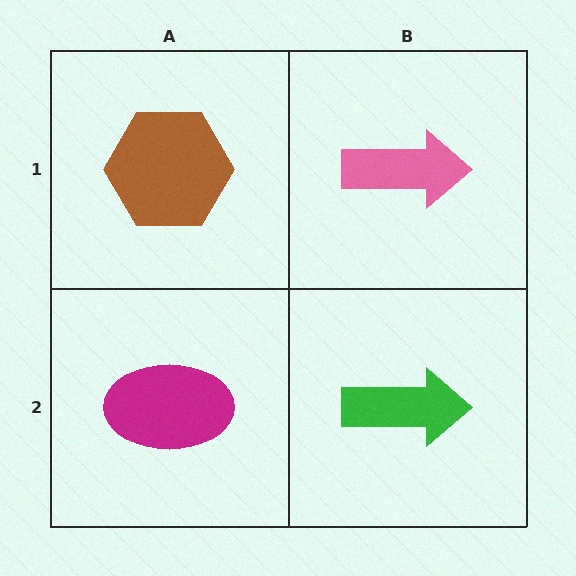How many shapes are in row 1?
2 shapes.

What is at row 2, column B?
A green arrow.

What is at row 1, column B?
A pink arrow.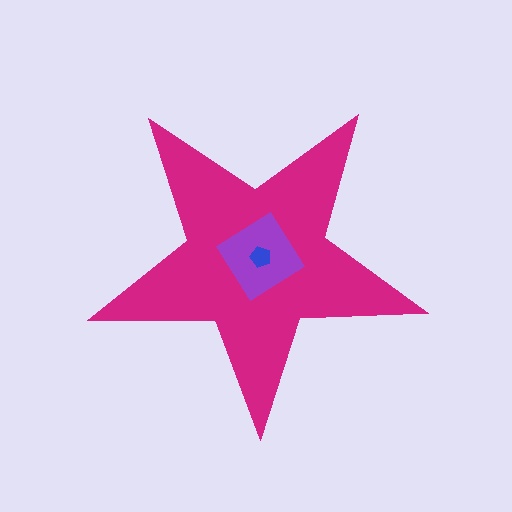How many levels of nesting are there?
3.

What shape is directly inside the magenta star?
The purple diamond.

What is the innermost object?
The blue pentagon.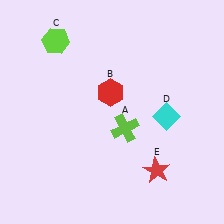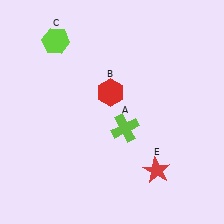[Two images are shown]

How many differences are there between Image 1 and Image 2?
There is 1 difference between the two images.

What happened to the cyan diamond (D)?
The cyan diamond (D) was removed in Image 2. It was in the bottom-right area of Image 1.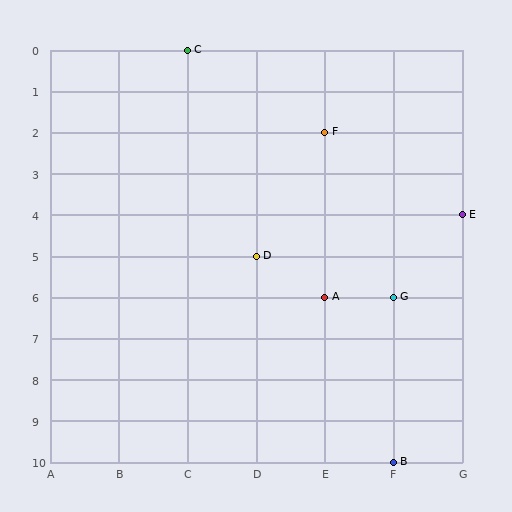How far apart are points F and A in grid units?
Points F and A are 4 rows apart.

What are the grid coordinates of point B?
Point B is at grid coordinates (F, 10).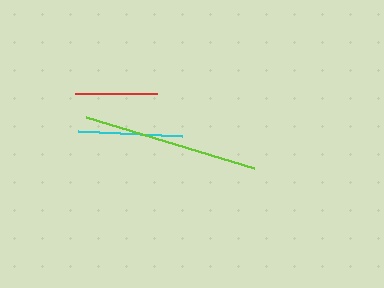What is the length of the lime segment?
The lime segment is approximately 176 pixels long.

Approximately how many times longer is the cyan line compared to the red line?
The cyan line is approximately 1.3 times the length of the red line.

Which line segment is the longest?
The lime line is the longest at approximately 176 pixels.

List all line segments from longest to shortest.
From longest to shortest: lime, cyan, red.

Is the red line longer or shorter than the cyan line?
The cyan line is longer than the red line.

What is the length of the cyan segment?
The cyan segment is approximately 104 pixels long.